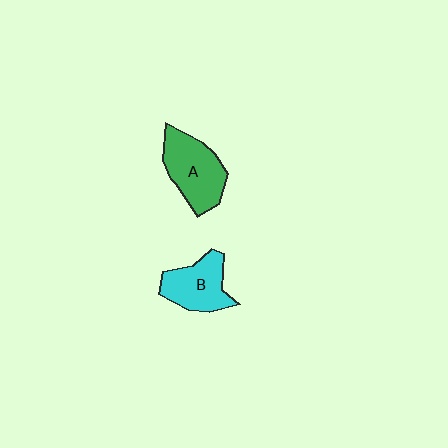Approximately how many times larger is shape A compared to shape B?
Approximately 1.2 times.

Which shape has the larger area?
Shape A (green).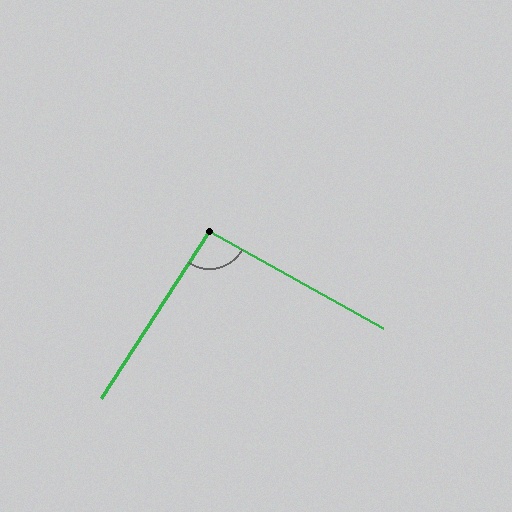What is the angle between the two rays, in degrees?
Approximately 94 degrees.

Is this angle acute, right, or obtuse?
It is approximately a right angle.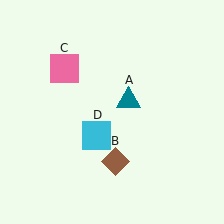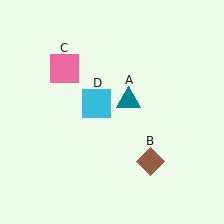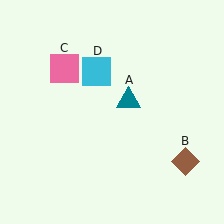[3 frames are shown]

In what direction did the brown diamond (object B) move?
The brown diamond (object B) moved right.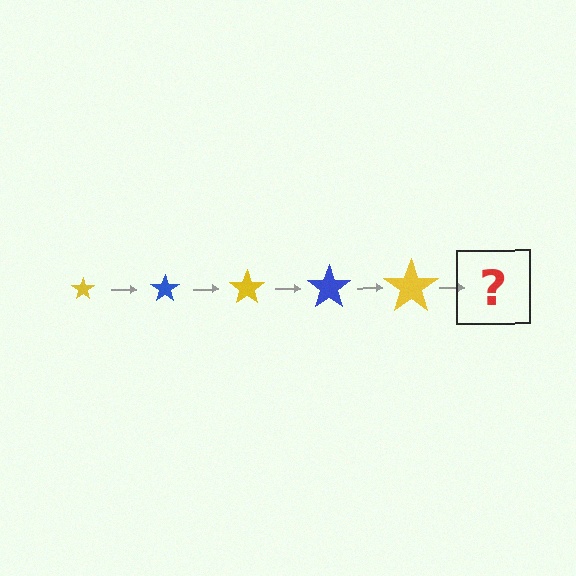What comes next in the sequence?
The next element should be a blue star, larger than the previous one.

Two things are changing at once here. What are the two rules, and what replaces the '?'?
The two rules are that the star grows larger each step and the color cycles through yellow and blue. The '?' should be a blue star, larger than the previous one.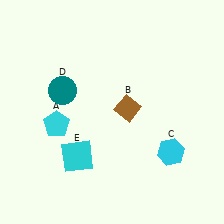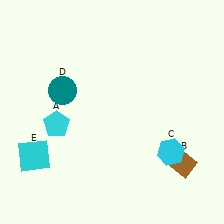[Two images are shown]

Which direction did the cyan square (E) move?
The cyan square (E) moved left.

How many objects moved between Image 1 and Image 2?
2 objects moved between the two images.